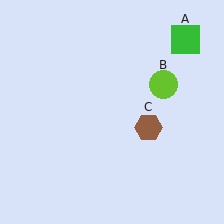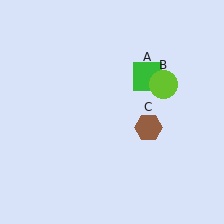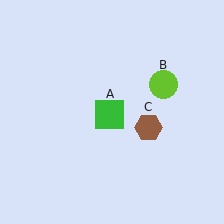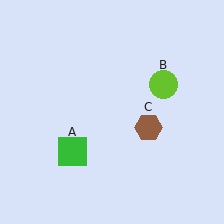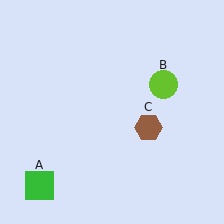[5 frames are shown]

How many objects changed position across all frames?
1 object changed position: green square (object A).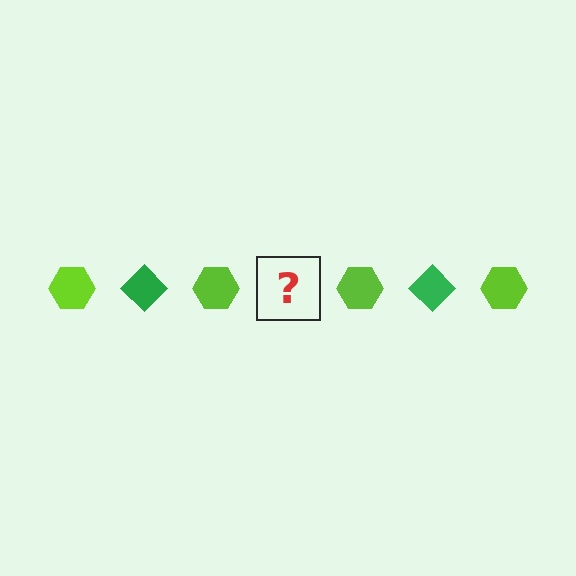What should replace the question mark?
The question mark should be replaced with a green diamond.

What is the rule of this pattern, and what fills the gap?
The rule is that the pattern alternates between lime hexagon and green diamond. The gap should be filled with a green diamond.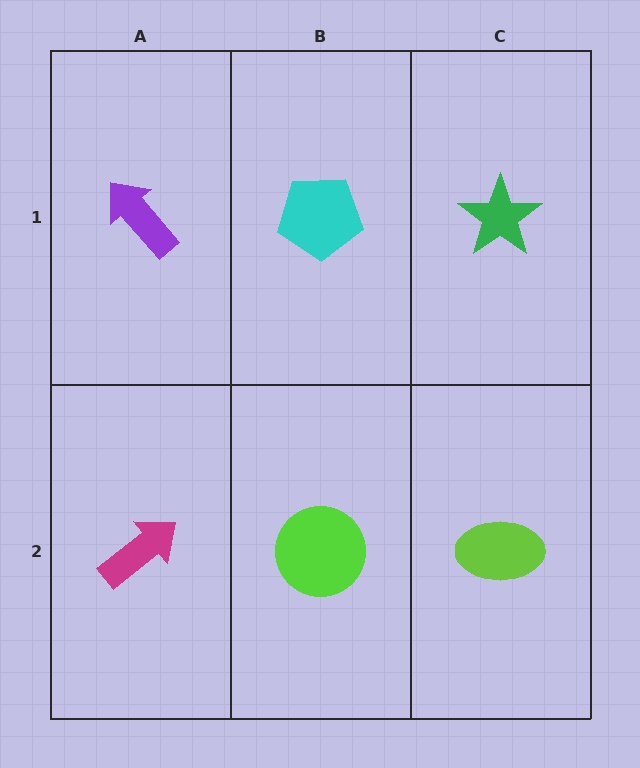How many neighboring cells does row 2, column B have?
3.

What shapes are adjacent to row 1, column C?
A lime ellipse (row 2, column C), a cyan pentagon (row 1, column B).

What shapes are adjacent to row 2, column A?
A purple arrow (row 1, column A), a lime circle (row 2, column B).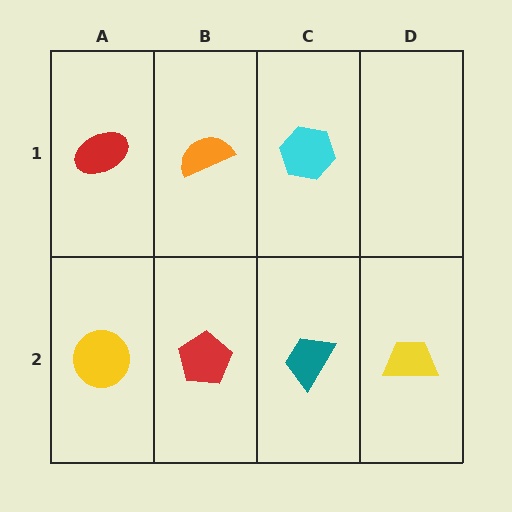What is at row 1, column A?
A red ellipse.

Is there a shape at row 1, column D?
No, that cell is empty.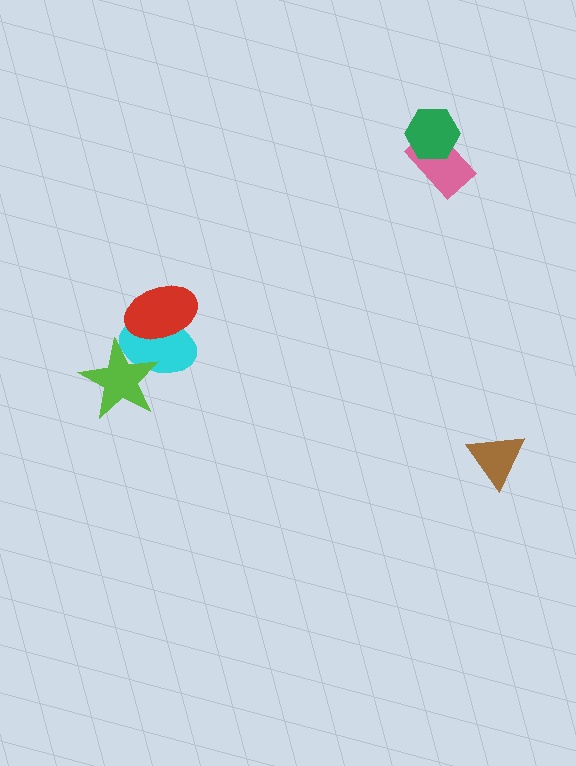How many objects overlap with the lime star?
1 object overlaps with the lime star.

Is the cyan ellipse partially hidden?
Yes, it is partially covered by another shape.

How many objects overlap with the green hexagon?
1 object overlaps with the green hexagon.